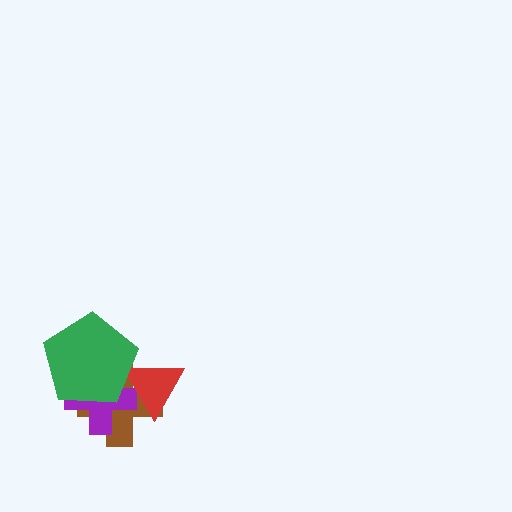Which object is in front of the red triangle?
The green pentagon is in front of the red triangle.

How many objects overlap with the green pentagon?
3 objects overlap with the green pentagon.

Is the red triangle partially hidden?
Yes, it is partially covered by another shape.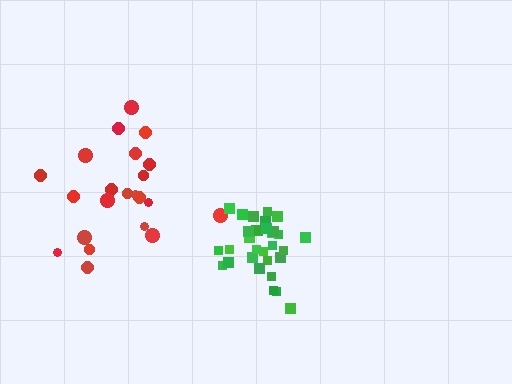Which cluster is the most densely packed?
Green.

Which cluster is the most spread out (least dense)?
Red.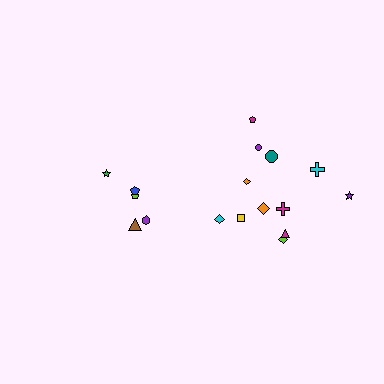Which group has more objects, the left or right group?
The right group.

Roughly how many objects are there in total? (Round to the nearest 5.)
Roughly 15 objects in total.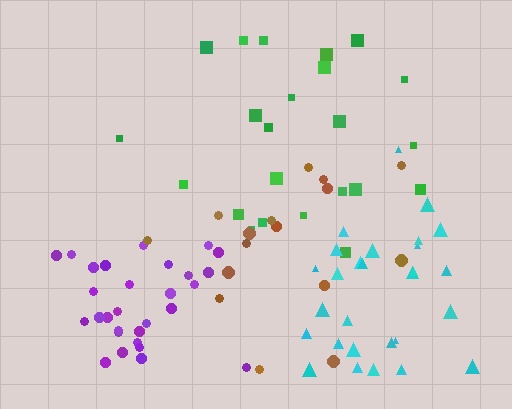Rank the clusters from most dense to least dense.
purple, cyan, green, brown.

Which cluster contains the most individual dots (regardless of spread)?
Purple (29).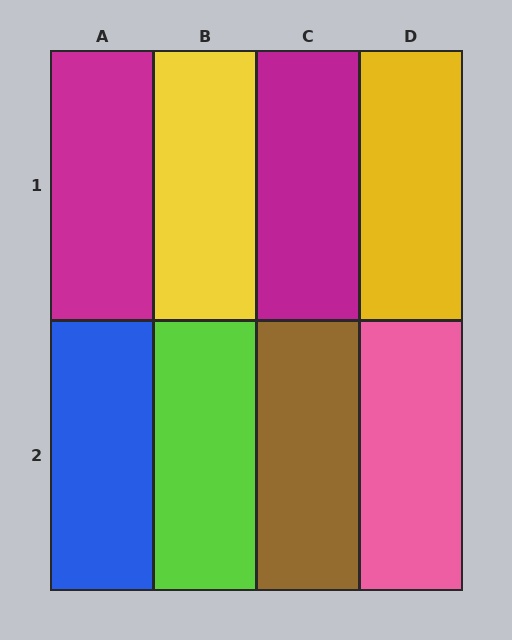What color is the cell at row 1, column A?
Magenta.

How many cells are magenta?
2 cells are magenta.